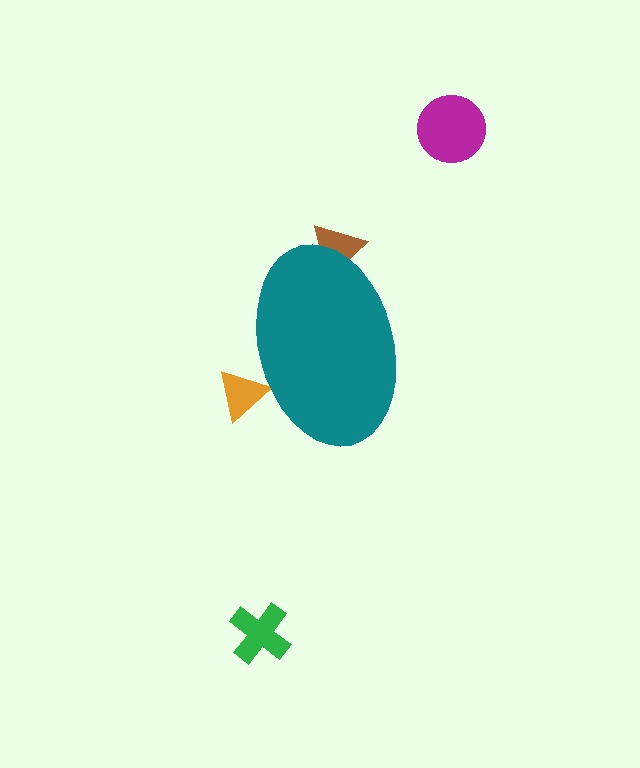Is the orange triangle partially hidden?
Yes, the orange triangle is partially hidden behind the teal ellipse.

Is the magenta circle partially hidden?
No, the magenta circle is fully visible.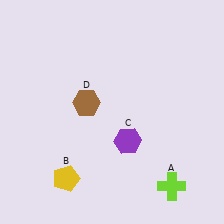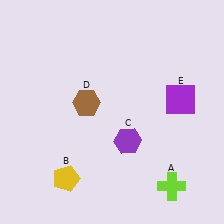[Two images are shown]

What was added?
A purple square (E) was added in Image 2.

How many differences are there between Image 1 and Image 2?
There is 1 difference between the two images.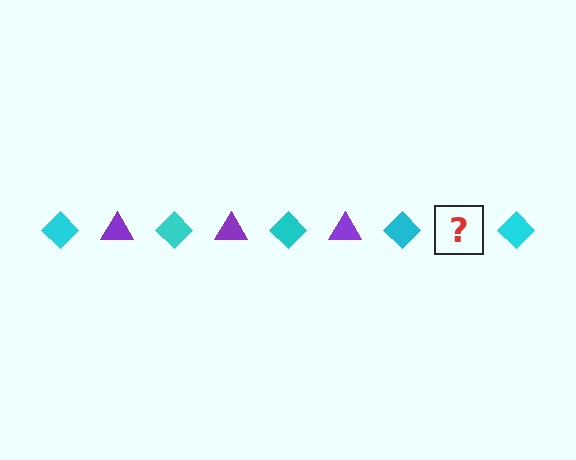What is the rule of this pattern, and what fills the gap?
The rule is that the pattern alternates between cyan diamond and purple triangle. The gap should be filled with a purple triangle.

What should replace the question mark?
The question mark should be replaced with a purple triangle.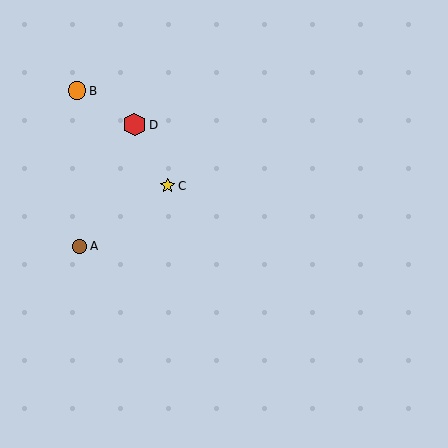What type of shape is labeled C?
Shape C is a yellow star.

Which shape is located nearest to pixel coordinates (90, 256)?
The brown circle (labeled A) at (80, 246) is nearest to that location.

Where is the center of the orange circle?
The center of the orange circle is at (77, 91).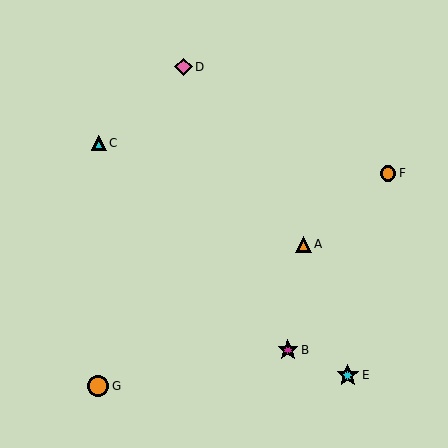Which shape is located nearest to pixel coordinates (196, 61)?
The pink diamond (labeled D) at (183, 67) is nearest to that location.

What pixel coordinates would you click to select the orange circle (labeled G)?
Click at (98, 386) to select the orange circle G.